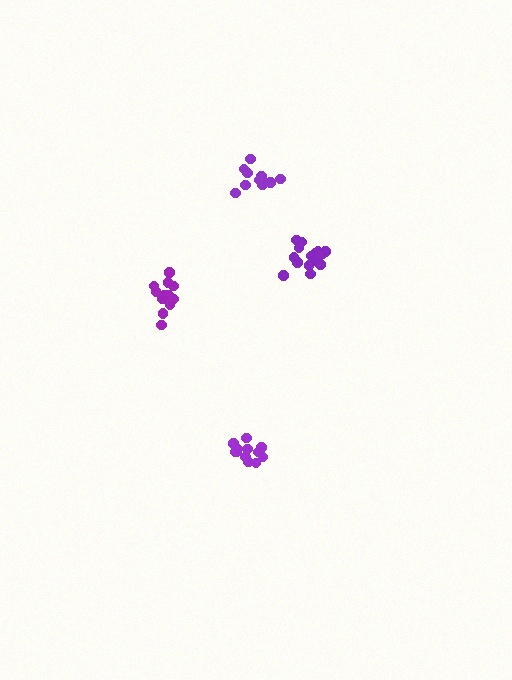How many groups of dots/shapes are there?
There are 4 groups.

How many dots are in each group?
Group 1: 12 dots, Group 2: 12 dots, Group 3: 10 dots, Group 4: 16 dots (50 total).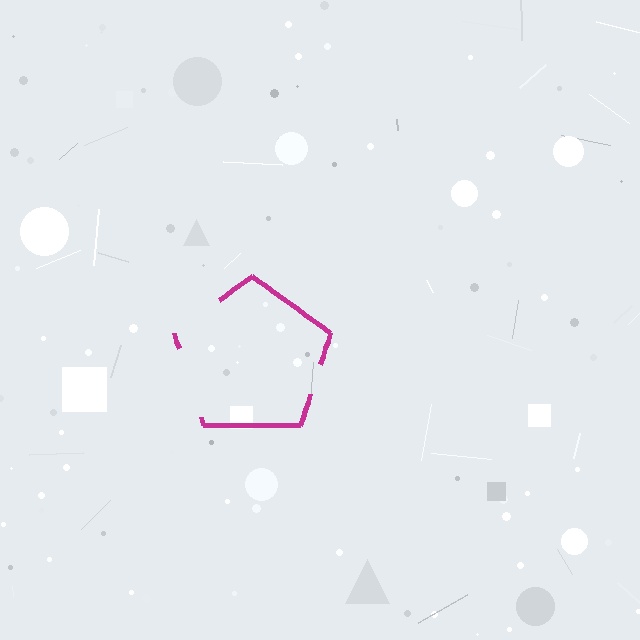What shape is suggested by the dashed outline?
The dashed outline suggests a pentagon.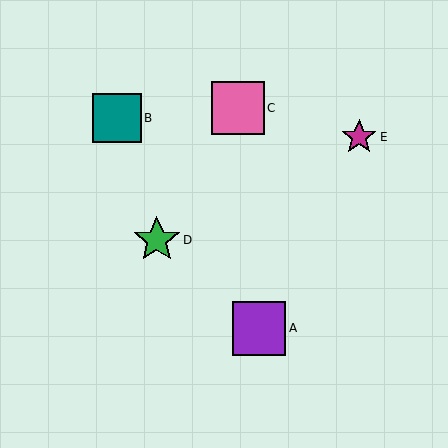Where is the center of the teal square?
The center of the teal square is at (117, 118).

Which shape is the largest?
The purple square (labeled A) is the largest.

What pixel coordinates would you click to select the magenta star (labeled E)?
Click at (359, 137) to select the magenta star E.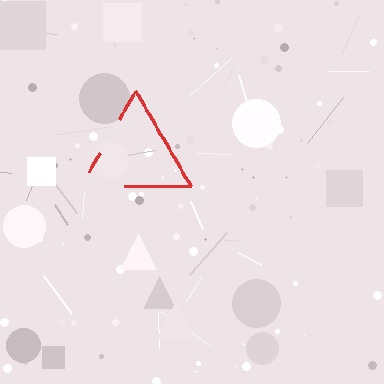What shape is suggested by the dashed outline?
The dashed outline suggests a triangle.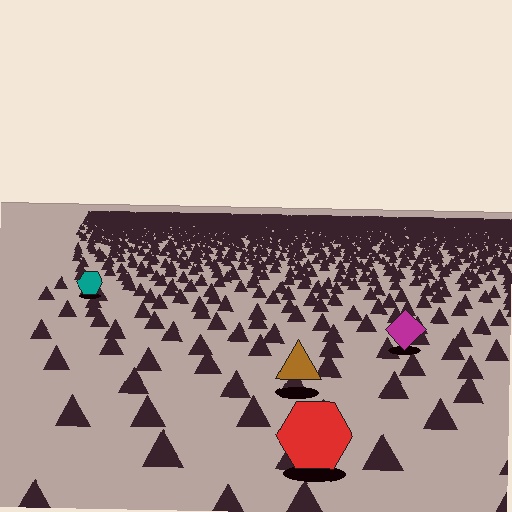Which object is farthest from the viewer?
The teal hexagon is farthest from the viewer. It appears smaller and the ground texture around it is denser.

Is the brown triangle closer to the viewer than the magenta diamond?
Yes. The brown triangle is closer — you can tell from the texture gradient: the ground texture is coarser near it.